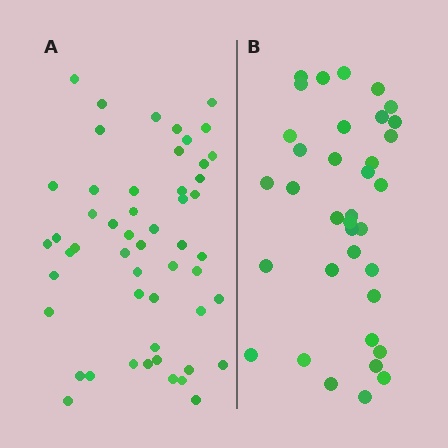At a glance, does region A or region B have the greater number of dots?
Region A (the left region) has more dots.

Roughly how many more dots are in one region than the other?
Region A has approximately 15 more dots than region B.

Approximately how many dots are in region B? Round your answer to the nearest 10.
About 40 dots. (The exact count is 36, which rounds to 40.)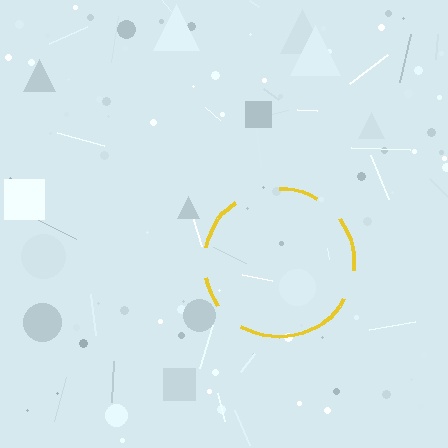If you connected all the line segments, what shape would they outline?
They would outline a circle.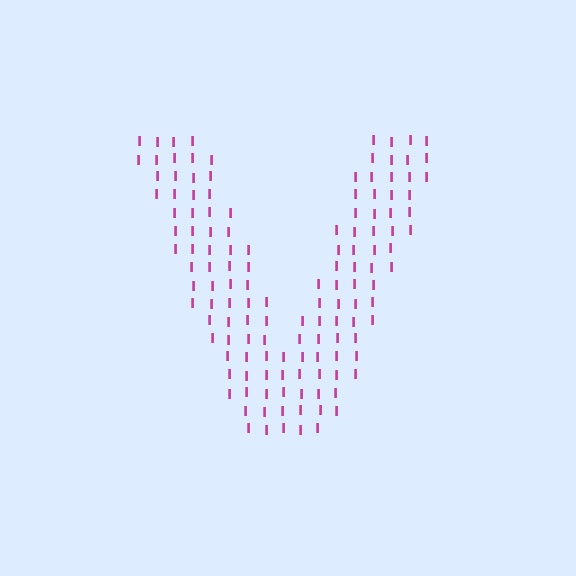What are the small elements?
The small elements are letter I's.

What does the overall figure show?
The overall figure shows the letter V.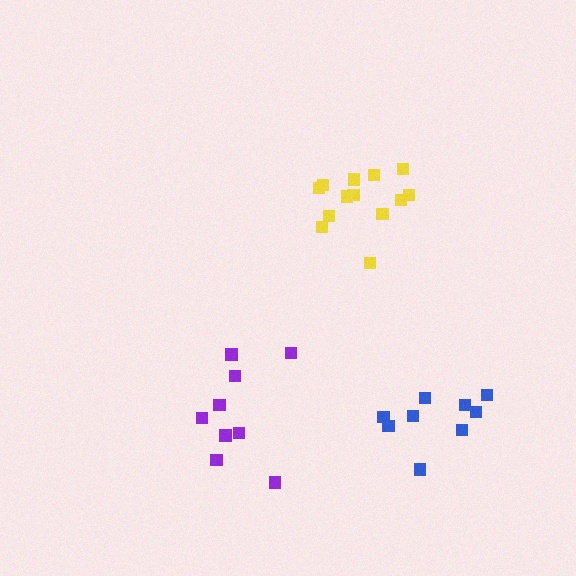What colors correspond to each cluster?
The clusters are colored: yellow, purple, blue.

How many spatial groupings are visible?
There are 3 spatial groupings.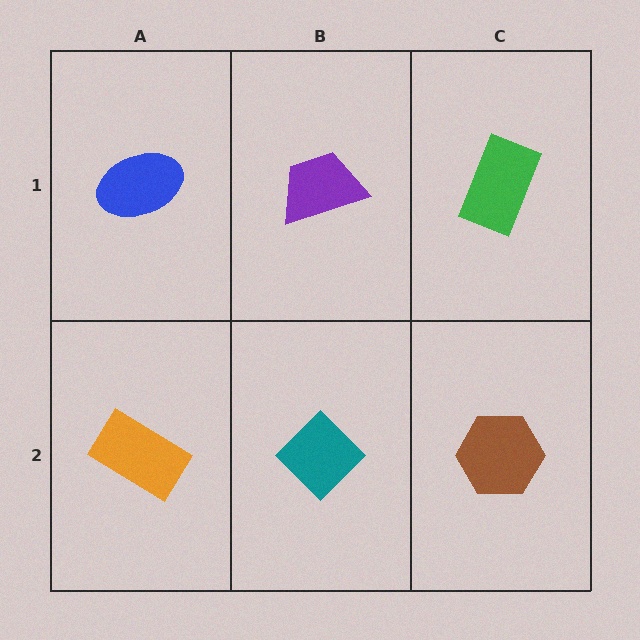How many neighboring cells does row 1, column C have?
2.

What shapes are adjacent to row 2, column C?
A green rectangle (row 1, column C), a teal diamond (row 2, column B).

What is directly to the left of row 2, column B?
An orange rectangle.